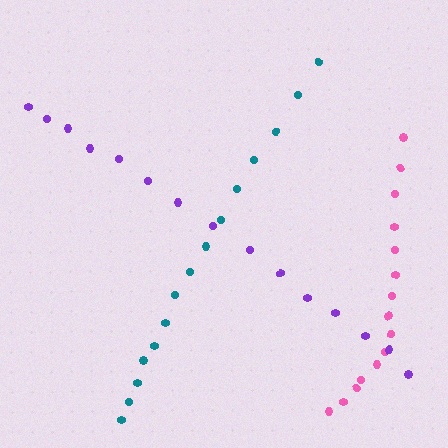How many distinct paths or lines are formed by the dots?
There are 3 distinct paths.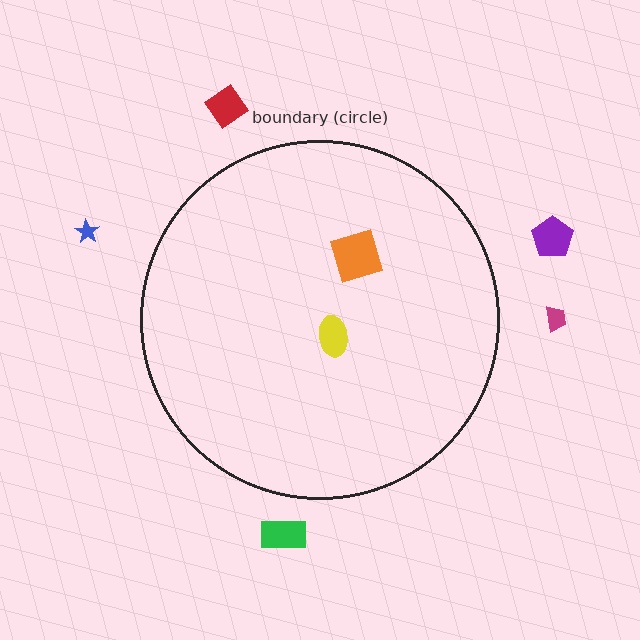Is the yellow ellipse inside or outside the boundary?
Inside.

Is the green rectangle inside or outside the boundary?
Outside.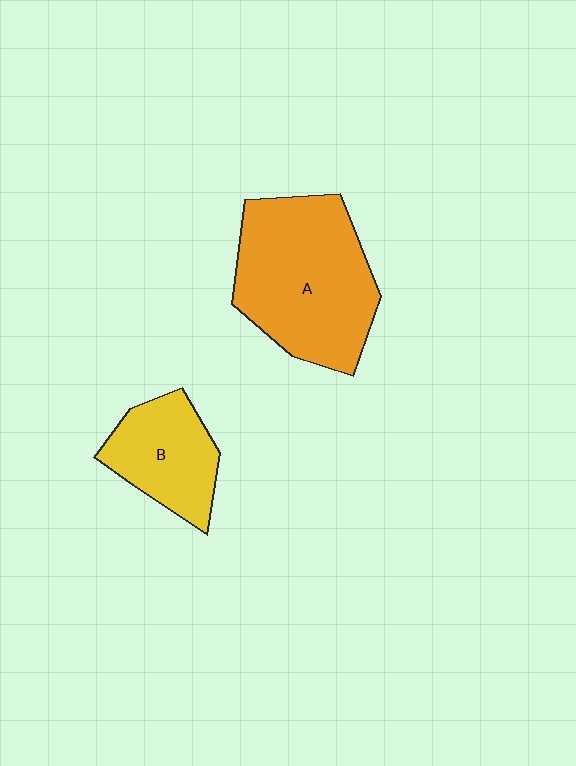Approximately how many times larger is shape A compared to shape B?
Approximately 1.9 times.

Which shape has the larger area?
Shape A (orange).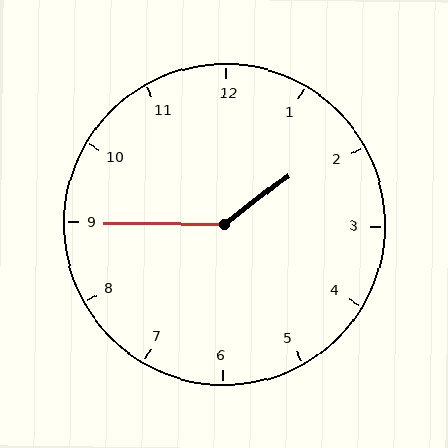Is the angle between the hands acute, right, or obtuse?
It is obtuse.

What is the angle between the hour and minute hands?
Approximately 142 degrees.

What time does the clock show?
1:45.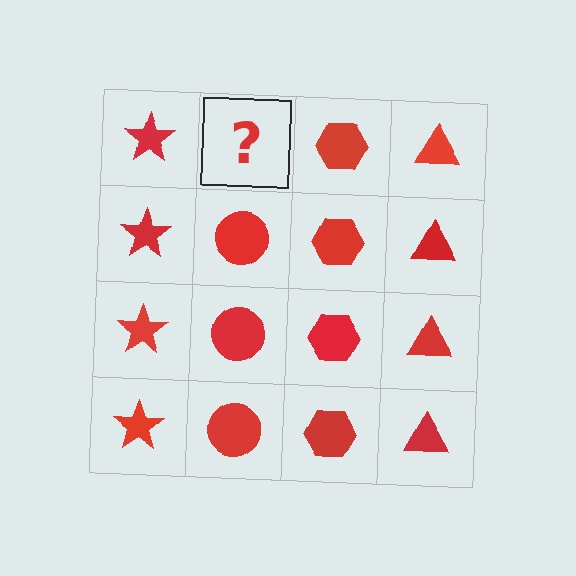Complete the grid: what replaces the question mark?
The question mark should be replaced with a red circle.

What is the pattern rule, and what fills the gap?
The rule is that each column has a consistent shape. The gap should be filled with a red circle.